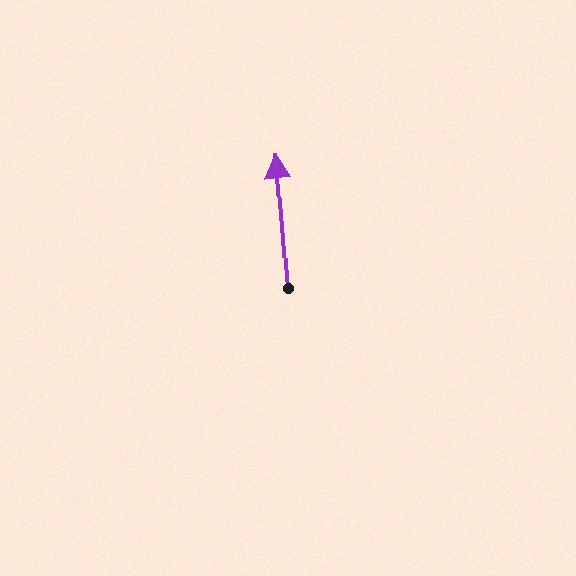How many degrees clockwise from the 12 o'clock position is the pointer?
Approximately 356 degrees.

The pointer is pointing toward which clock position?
Roughly 12 o'clock.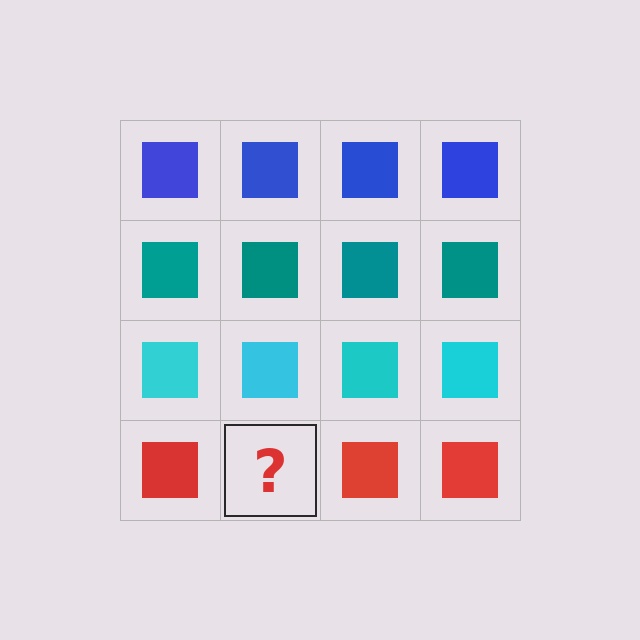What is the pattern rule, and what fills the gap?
The rule is that each row has a consistent color. The gap should be filled with a red square.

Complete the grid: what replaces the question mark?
The question mark should be replaced with a red square.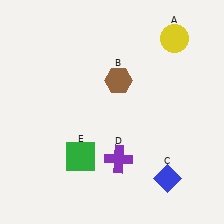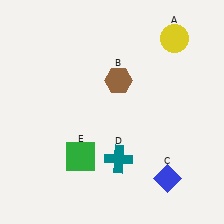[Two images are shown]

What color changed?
The cross (D) changed from purple in Image 1 to teal in Image 2.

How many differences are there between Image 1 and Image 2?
There is 1 difference between the two images.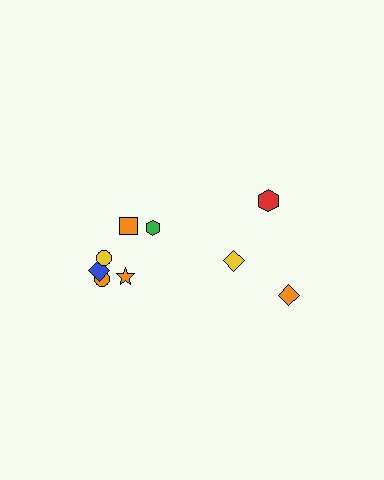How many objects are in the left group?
There are 6 objects.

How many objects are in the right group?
There are 3 objects.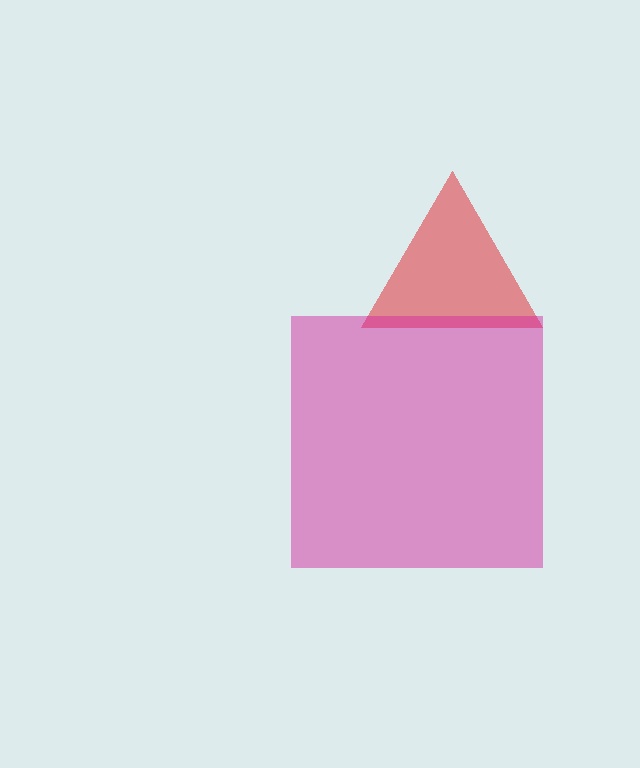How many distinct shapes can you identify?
There are 2 distinct shapes: a red triangle, a magenta square.